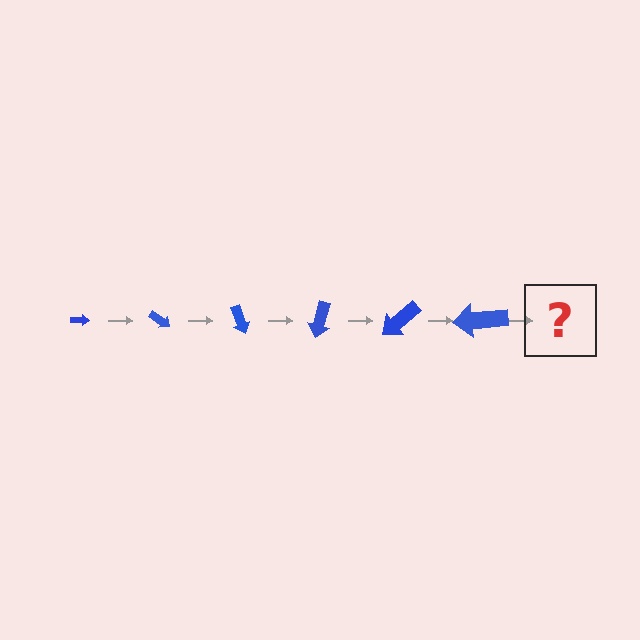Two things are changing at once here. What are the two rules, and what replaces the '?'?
The two rules are that the arrow grows larger each step and it rotates 35 degrees each step. The '?' should be an arrow, larger than the previous one and rotated 210 degrees from the start.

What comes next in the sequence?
The next element should be an arrow, larger than the previous one and rotated 210 degrees from the start.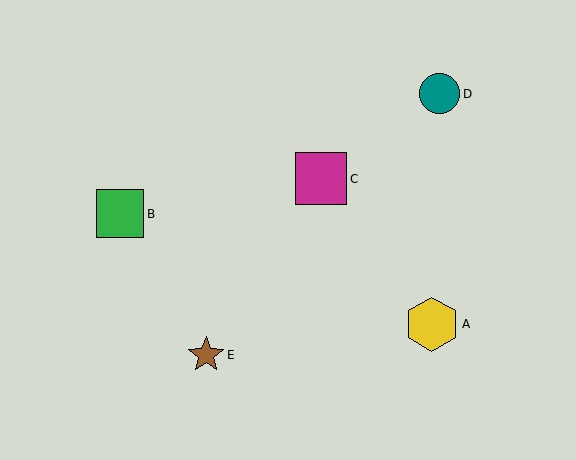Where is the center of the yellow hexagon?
The center of the yellow hexagon is at (432, 324).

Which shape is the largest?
The yellow hexagon (labeled A) is the largest.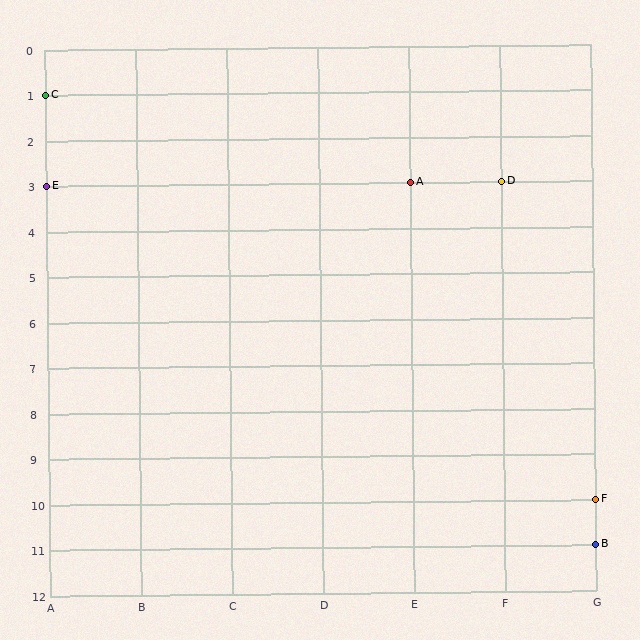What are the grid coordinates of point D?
Point D is at grid coordinates (F, 3).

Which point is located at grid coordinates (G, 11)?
Point B is at (G, 11).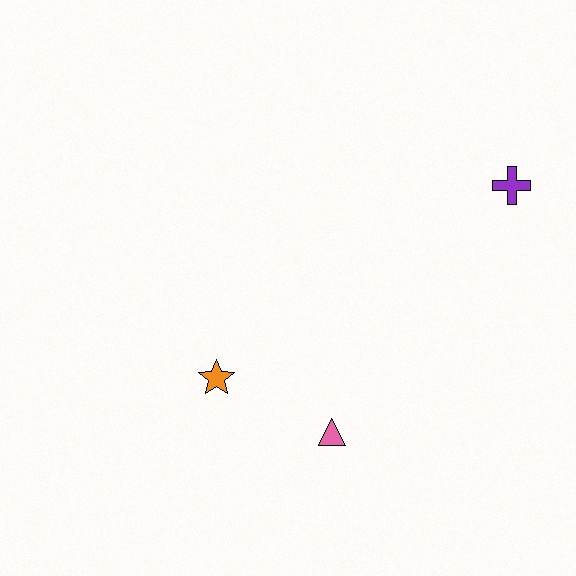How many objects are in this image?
There are 3 objects.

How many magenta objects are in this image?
There are no magenta objects.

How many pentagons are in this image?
There are no pentagons.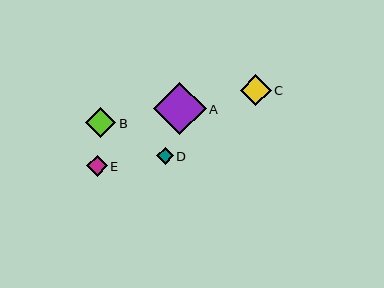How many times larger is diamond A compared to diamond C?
Diamond A is approximately 1.7 times the size of diamond C.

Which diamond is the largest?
Diamond A is the largest with a size of approximately 53 pixels.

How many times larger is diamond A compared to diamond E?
Diamond A is approximately 2.5 times the size of diamond E.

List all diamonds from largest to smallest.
From largest to smallest: A, C, B, E, D.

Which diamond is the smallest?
Diamond D is the smallest with a size of approximately 16 pixels.